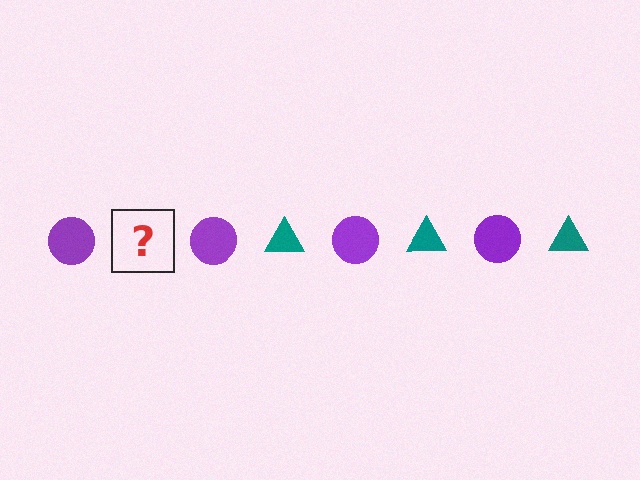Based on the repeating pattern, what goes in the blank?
The blank should be a teal triangle.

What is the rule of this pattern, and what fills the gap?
The rule is that the pattern alternates between purple circle and teal triangle. The gap should be filled with a teal triangle.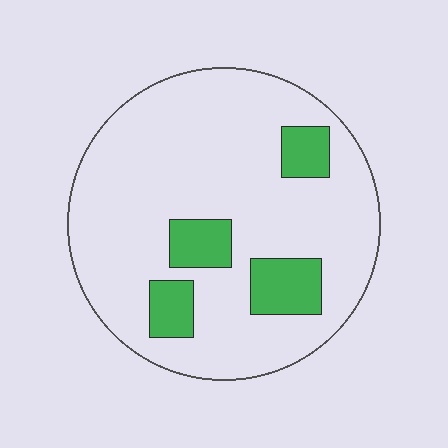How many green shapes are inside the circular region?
4.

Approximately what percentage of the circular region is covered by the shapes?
Approximately 15%.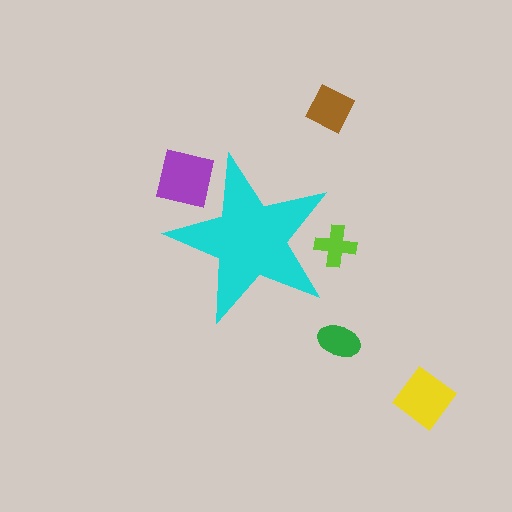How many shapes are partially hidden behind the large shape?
2 shapes are partially hidden.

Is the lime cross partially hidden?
Yes, the lime cross is partially hidden behind the cyan star.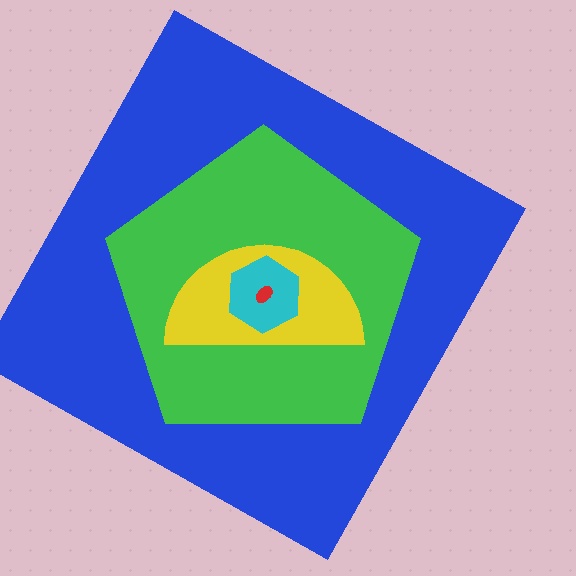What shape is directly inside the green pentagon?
The yellow semicircle.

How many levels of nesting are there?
5.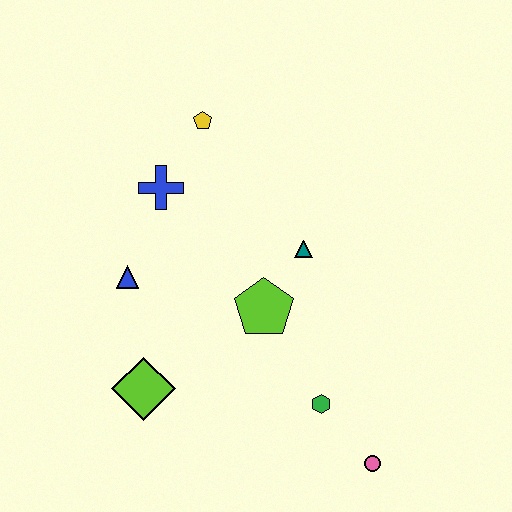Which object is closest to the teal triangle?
The lime pentagon is closest to the teal triangle.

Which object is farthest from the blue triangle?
The pink circle is farthest from the blue triangle.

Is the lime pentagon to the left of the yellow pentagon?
No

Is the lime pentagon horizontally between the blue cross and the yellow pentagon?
No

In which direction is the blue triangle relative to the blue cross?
The blue triangle is below the blue cross.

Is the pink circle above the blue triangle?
No